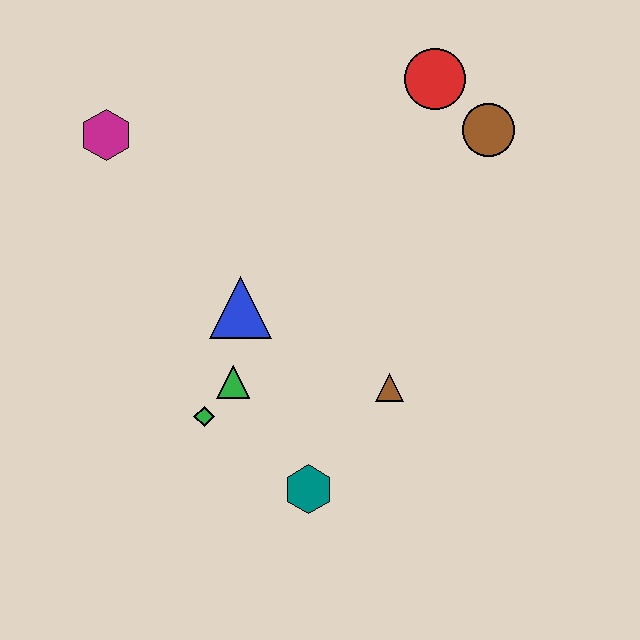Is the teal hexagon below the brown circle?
Yes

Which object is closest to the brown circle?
The red circle is closest to the brown circle.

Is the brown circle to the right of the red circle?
Yes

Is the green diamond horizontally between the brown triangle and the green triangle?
No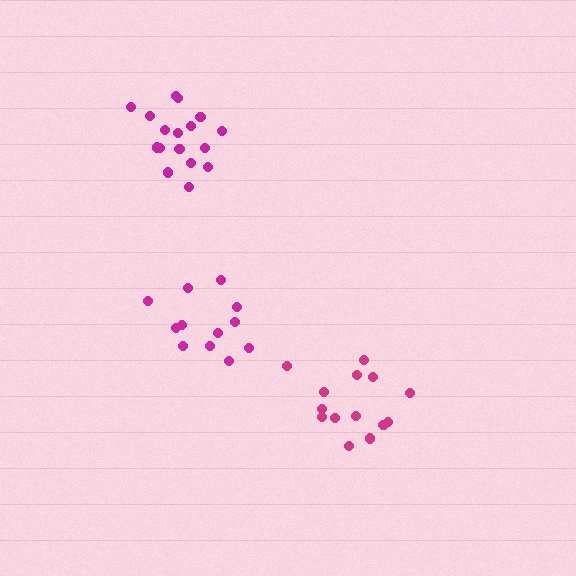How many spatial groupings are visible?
There are 3 spatial groupings.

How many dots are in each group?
Group 1: 12 dots, Group 2: 17 dots, Group 3: 14 dots (43 total).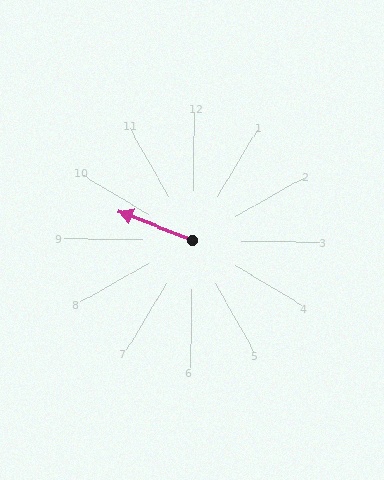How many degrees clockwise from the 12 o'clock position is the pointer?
Approximately 291 degrees.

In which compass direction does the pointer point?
West.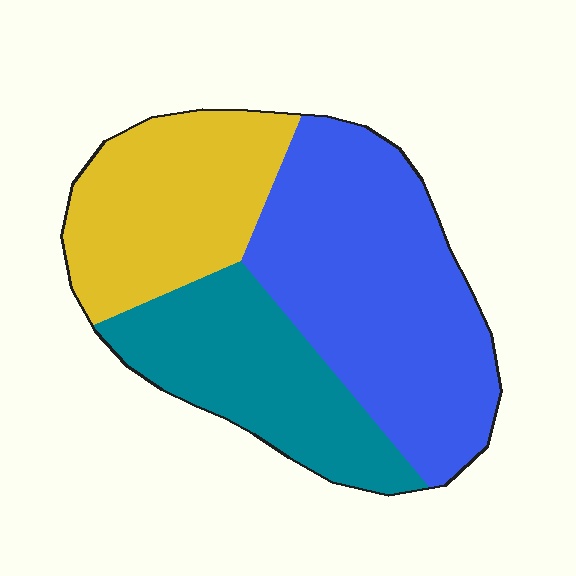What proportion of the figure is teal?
Teal covers 27% of the figure.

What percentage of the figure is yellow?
Yellow covers 28% of the figure.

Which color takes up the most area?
Blue, at roughly 45%.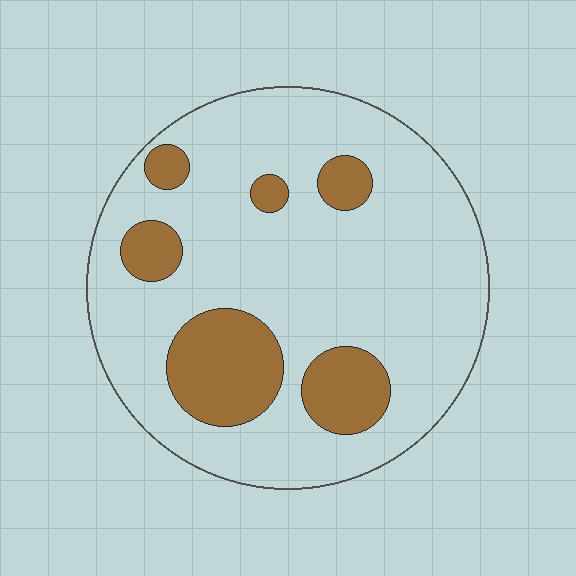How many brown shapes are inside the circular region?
6.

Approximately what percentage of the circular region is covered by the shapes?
Approximately 20%.